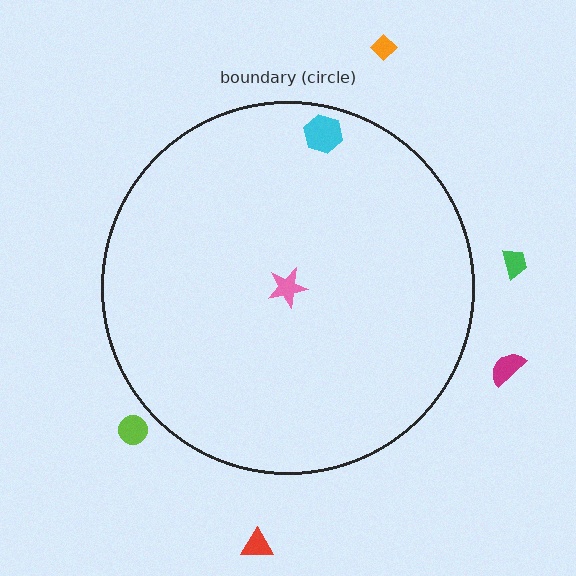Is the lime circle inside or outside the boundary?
Outside.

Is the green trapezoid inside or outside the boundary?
Outside.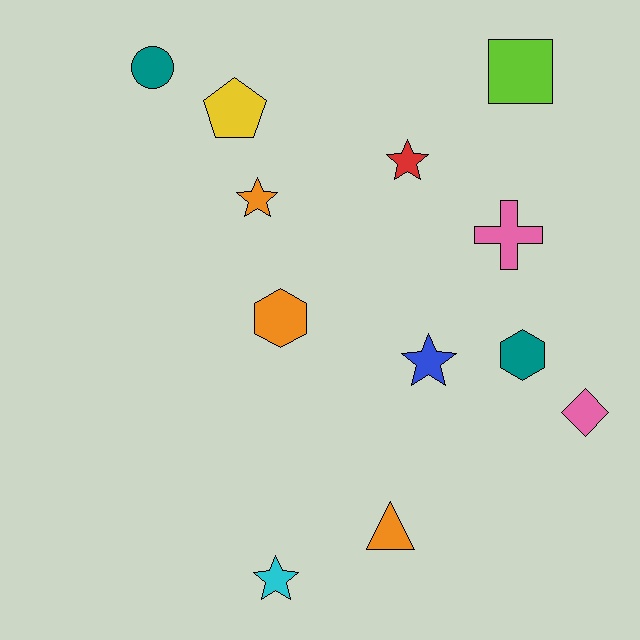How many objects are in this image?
There are 12 objects.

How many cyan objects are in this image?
There is 1 cyan object.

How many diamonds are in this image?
There is 1 diamond.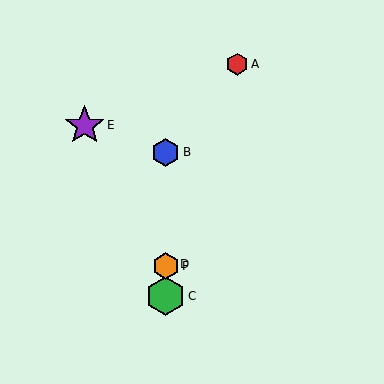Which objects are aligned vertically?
Objects B, C, D, F are aligned vertically.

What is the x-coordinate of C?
Object C is at x≈166.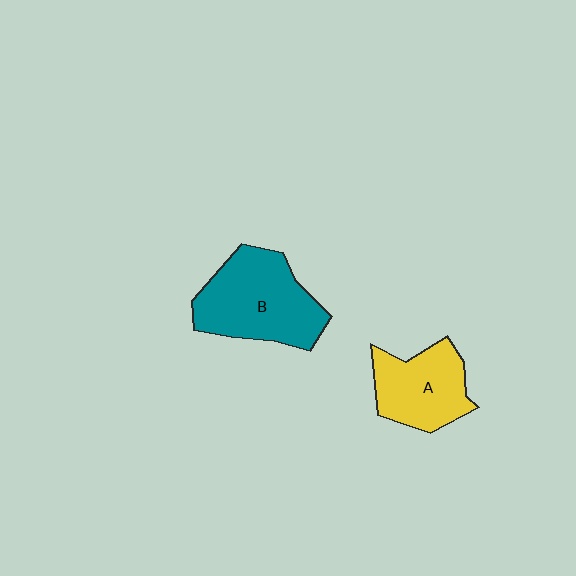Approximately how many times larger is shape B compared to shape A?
Approximately 1.4 times.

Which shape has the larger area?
Shape B (teal).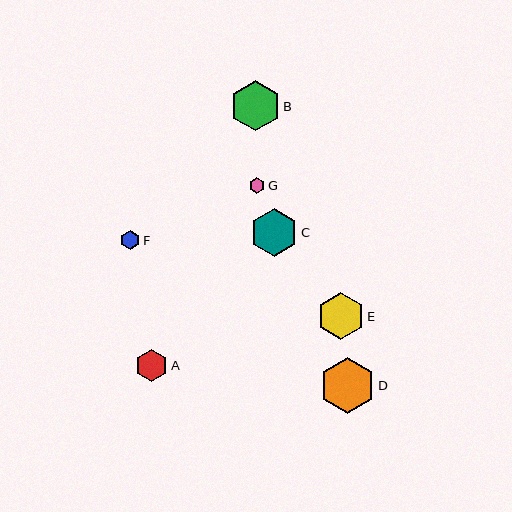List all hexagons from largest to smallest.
From largest to smallest: D, B, C, E, A, F, G.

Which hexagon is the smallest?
Hexagon G is the smallest with a size of approximately 15 pixels.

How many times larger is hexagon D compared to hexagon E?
Hexagon D is approximately 1.2 times the size of hexagon E.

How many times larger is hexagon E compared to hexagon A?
Hexagon E is approximately 1.5 times the size of hexagon A.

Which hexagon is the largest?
Hexagon D is the largest with a size of approximately 56 pixels.